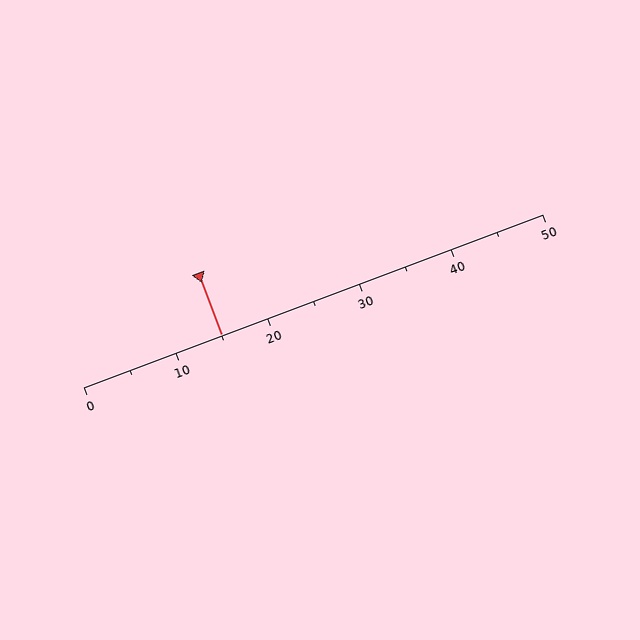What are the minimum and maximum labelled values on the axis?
The axis runs from 0 to 50.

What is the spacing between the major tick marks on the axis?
The major ticks are spaced 10 apart.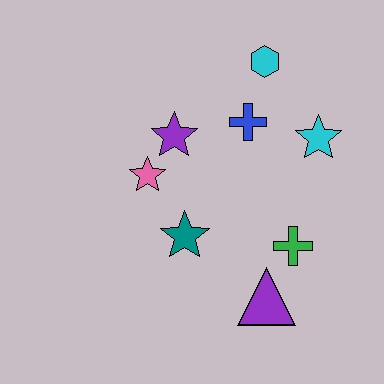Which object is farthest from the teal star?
The cyan hexagon is farthest from the teal star.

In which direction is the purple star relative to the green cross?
The purple star is to the left of the green cross.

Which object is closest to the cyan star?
The blue cross is closest to the cyan star.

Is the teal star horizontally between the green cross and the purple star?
Yes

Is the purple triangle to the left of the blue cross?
No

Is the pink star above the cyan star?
No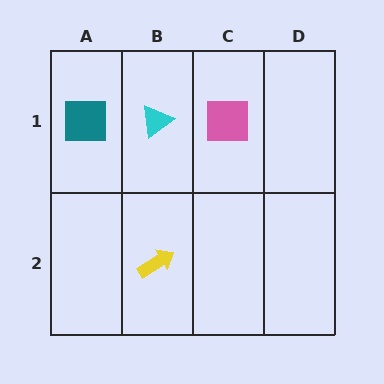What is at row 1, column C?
A pink square.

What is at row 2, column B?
A yellow arrow.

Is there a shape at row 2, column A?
No, that cell is empty.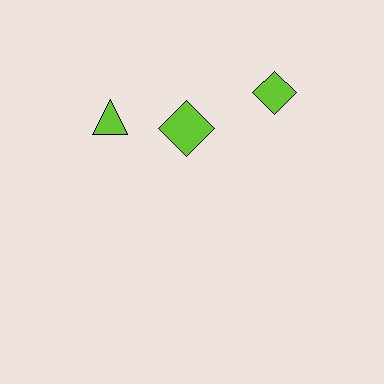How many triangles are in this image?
There is 1 triangle.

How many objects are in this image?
There are 3 objects.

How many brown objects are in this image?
There are no brown objects.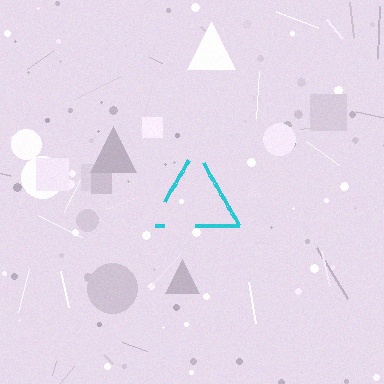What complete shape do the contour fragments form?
The contour fragments form a triangle.